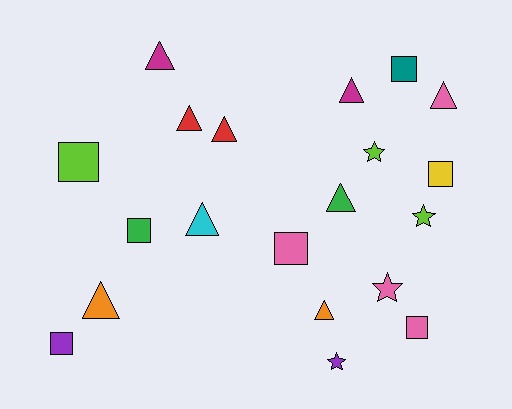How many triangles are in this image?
There are 9 triangles.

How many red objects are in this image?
There are 2 red objects.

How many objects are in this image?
There are 20 objects.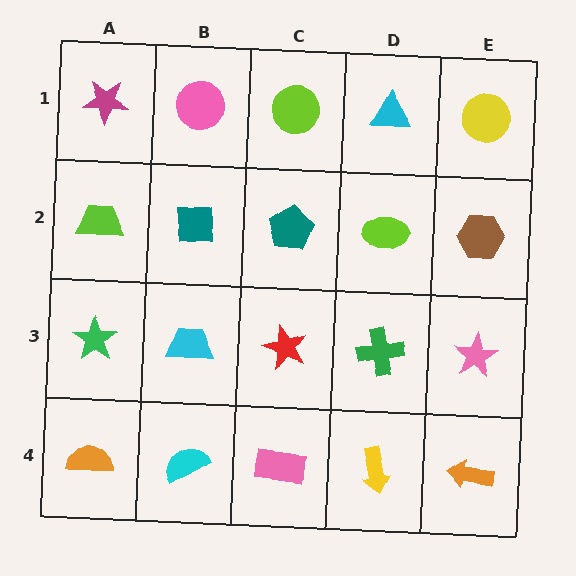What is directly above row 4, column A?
A green star.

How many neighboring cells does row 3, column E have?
3.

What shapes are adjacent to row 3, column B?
A teal square (row 2, column B), a cyan semicircle (row 4, column B), a green star (row 3, column A), a red star (row 3, column C).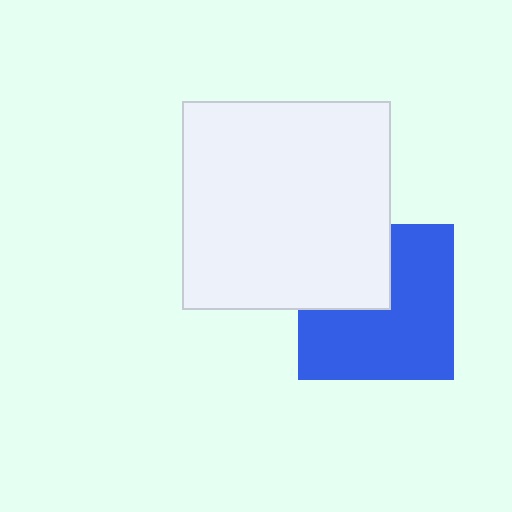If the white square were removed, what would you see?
You would see the complete blue square.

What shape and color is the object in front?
The object in front is a white square.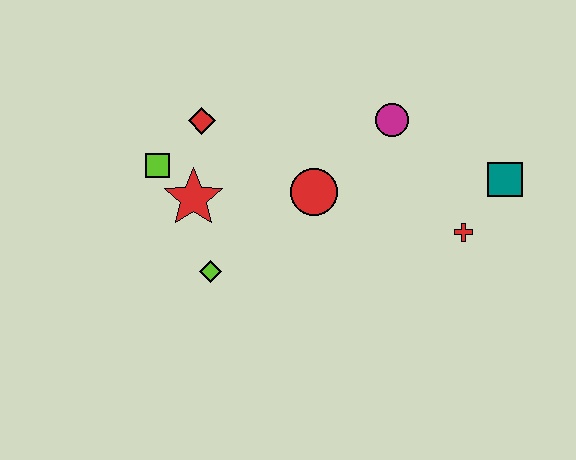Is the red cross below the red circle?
Yes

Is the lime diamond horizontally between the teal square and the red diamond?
Yes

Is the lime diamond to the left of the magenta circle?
Yes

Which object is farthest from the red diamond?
The teal square is farthest from the red diamond.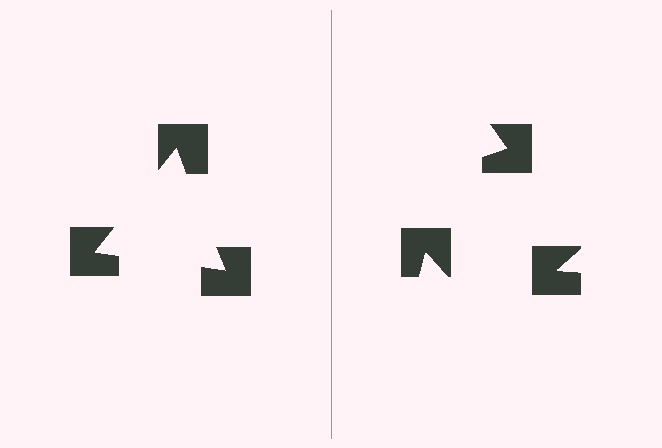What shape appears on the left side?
An illusory triangle.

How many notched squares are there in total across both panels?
6 — 3 on each side.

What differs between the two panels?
The notched squares are positioned identically on both sides; only the wedge orientations differ. On the left they align to a triangle; on the right they are misaligned.